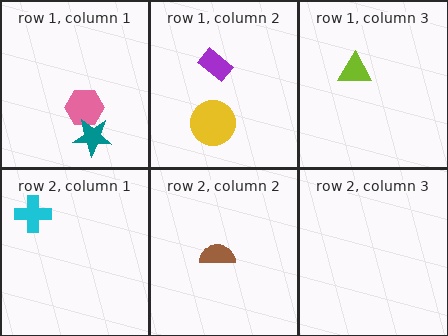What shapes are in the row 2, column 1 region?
The cyan cross.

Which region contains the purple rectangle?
The row 1, column 2 region.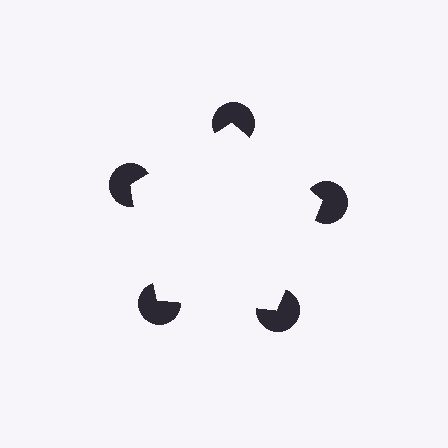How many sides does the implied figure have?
5 sides.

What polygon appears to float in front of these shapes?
An illusory pentagon — its edges are inferred from the aligned wedge cuts in the pac-man discs, not physically drawn.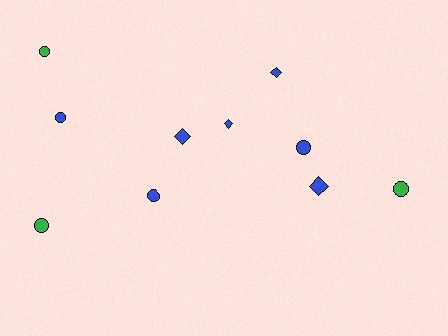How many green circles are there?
There are 3 green circles.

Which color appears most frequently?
Blue, with 7 objects.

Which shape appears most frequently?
Circle, with 6 objects.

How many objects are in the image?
There are 10 objects.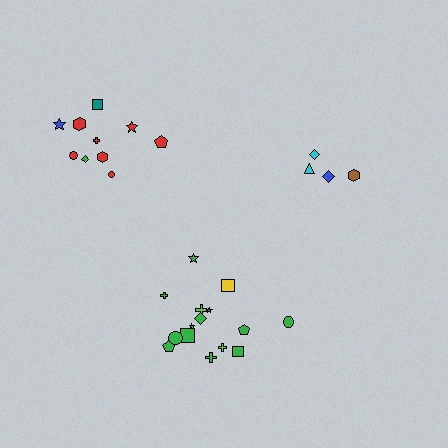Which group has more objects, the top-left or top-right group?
The top-left group.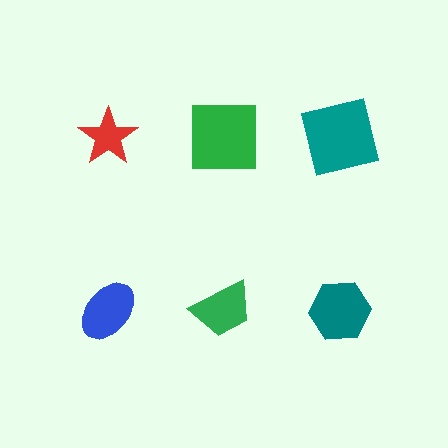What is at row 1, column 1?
A red star.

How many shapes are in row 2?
3 shapes.